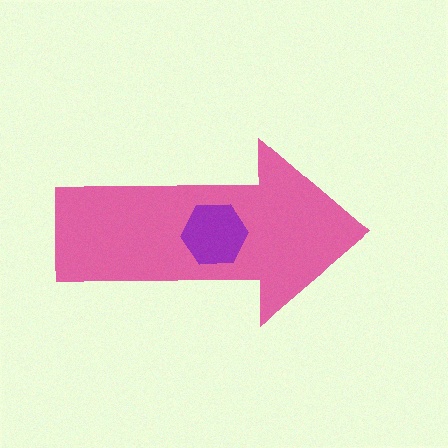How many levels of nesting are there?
2.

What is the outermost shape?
The pink arrow.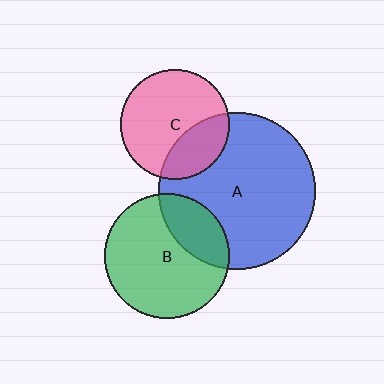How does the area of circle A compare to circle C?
Approximately 2.0 times.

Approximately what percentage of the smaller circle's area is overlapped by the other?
Approximately 30%.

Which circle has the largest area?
Circle A (blue).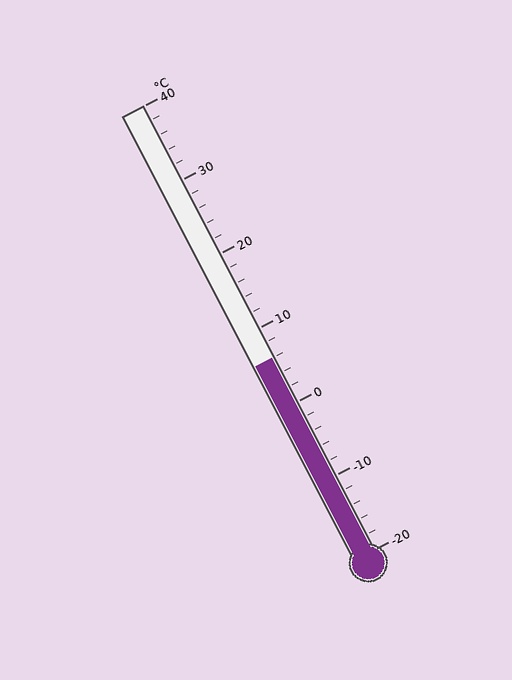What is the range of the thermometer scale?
The thermometer scale ranges from -20°C to 40°C.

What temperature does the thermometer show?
The thermometer shows approximately 6°C.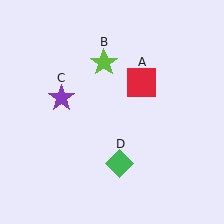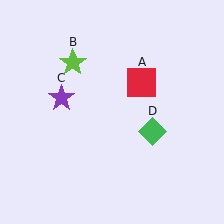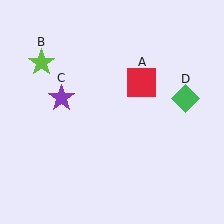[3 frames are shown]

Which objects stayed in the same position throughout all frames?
Red square (object A) and purple star (object C) remained stationary.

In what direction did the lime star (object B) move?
The lime star (object B) moved left.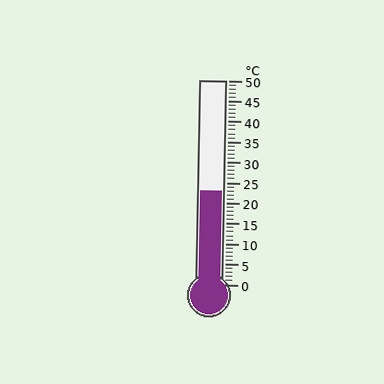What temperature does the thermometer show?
The thermometer shows approximately 23°C.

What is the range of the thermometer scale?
The thermometer scale ranges from 0°C to 50°C.